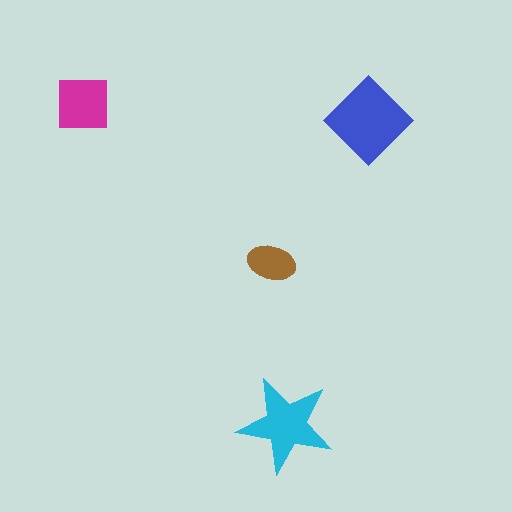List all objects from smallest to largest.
The brown ellipse, the magenta square, the cyan star, the blue diamond.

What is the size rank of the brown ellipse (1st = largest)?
4th.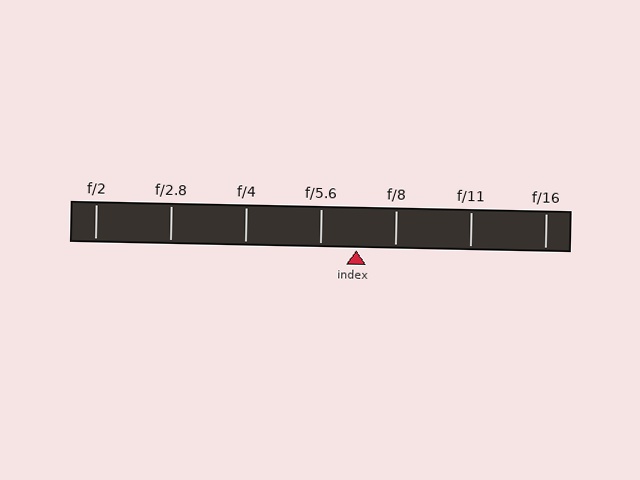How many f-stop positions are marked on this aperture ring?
There are 7 f-stop positions marked.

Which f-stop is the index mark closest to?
The index mark is closest to f/5.6.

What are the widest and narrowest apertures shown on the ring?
The widest aperture shown is f/2 and the narrowest is f/16.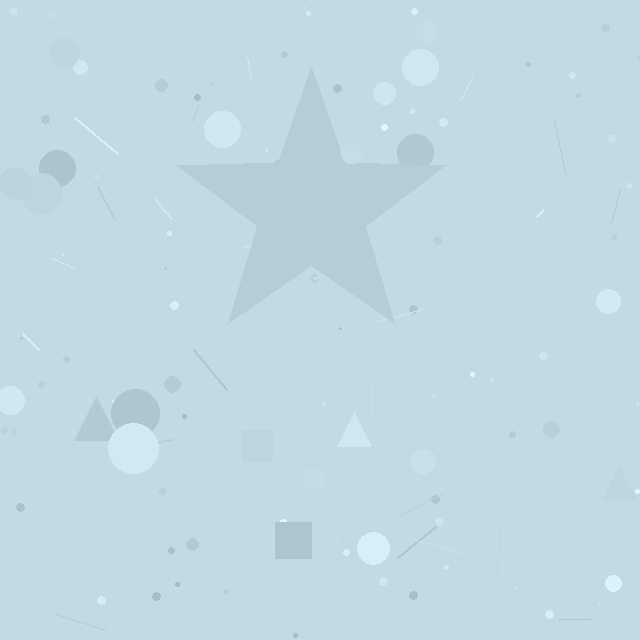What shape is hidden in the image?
A star is hidden in the image.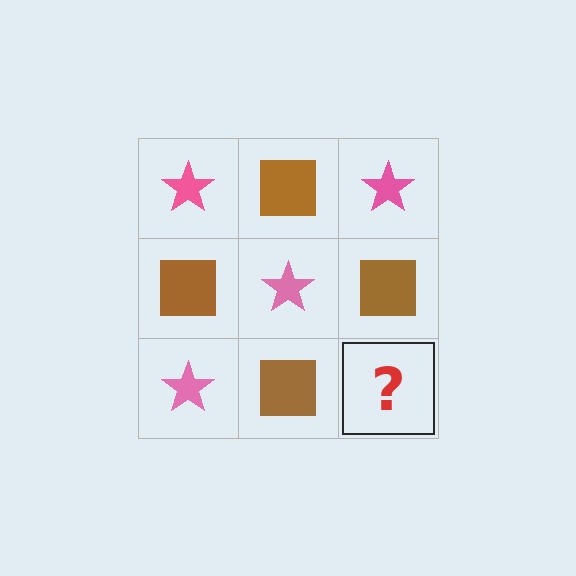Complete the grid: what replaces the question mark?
The question mark should be replaced with a pink star.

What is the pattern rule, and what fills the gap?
The rule is that it alternates pink star and brown square in a checkerboard pattern. The gap should be filled with a pink star.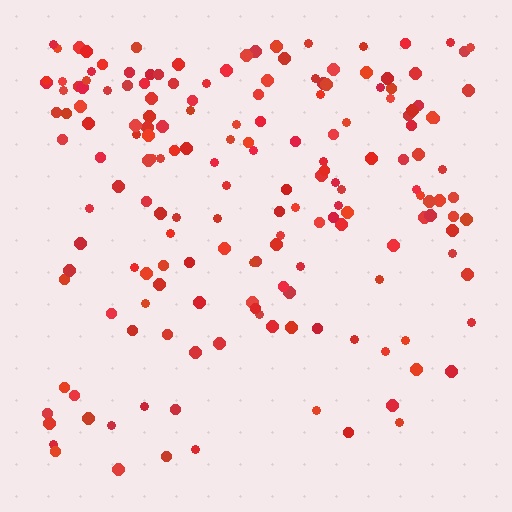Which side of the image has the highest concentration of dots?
The top.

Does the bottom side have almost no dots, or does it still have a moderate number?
Still a moderate number, just noticeably fewer than the top.